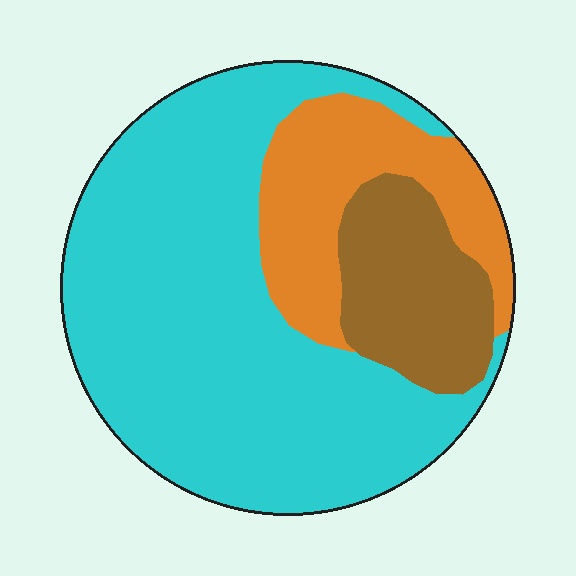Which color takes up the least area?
Brown, at roughly 15%.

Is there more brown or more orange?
Orange.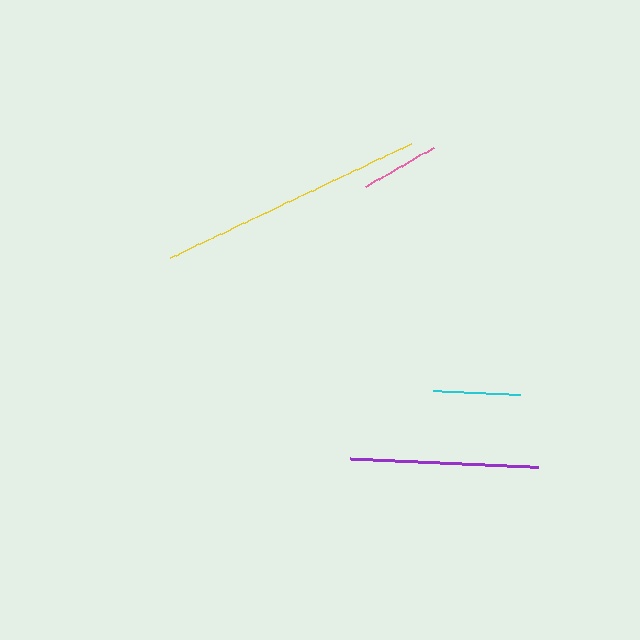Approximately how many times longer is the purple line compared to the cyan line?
The purple line is approximately 2.2 times the length of the cyan line.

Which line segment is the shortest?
The pink line is the shortest at approximately 78 pixels.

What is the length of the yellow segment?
The yellow segment is approximately 267 pixels long.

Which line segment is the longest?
The yellow line is the longest at approximately 267 pixels.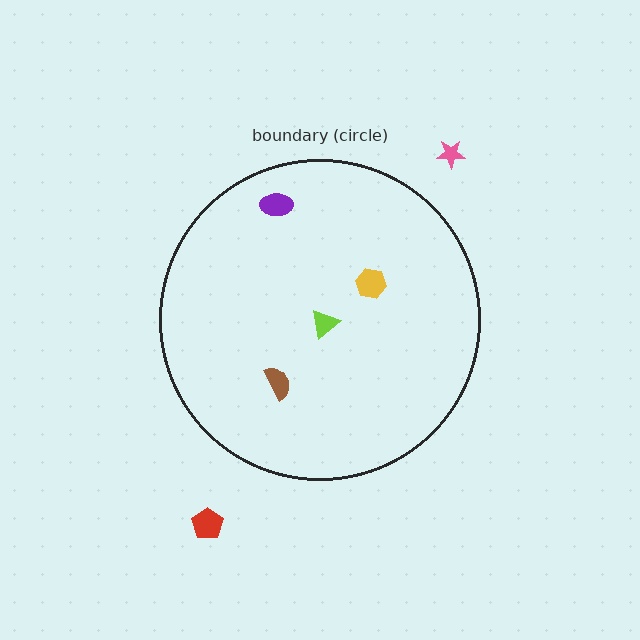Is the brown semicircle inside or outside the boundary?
Inside.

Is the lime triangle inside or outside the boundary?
Inside.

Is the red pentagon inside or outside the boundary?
Outside.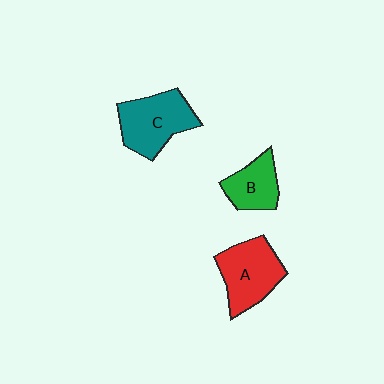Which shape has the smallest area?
Shape B (green).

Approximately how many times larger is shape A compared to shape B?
Approximately 1.5 times.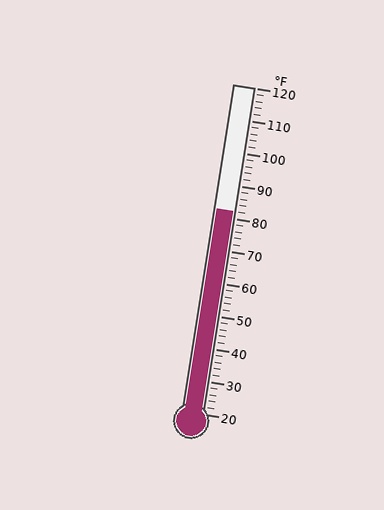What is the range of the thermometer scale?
The thermometer scale ranges from 20°F to 120°F.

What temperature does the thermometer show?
The thermometer shows approximately 82°F.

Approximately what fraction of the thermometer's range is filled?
The thermometer is filled to approximately 60% of its range.